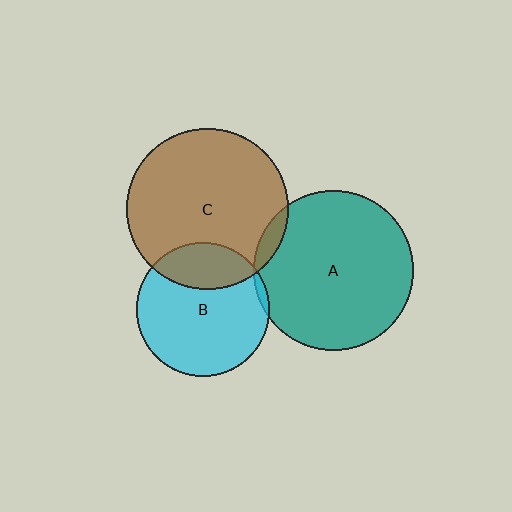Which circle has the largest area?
Circle C (brown).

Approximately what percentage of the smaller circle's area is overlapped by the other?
Approximately 5%.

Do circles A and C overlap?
Yes.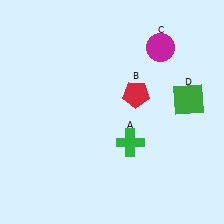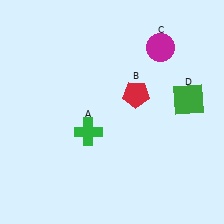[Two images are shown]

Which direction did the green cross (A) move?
The green cross (A) moved left.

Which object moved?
The green cross (A) moved left.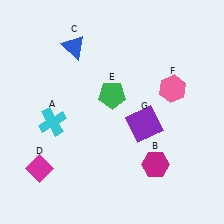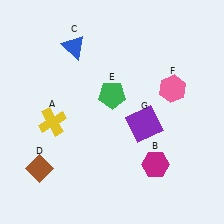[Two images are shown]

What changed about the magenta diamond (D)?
In Image 1, D is magenta. In Image 2, it changed to brown.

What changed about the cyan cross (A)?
In Image 1, A is cyan. In Image 2, it changed to yellow.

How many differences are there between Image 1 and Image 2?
There are 2 differences between the two images.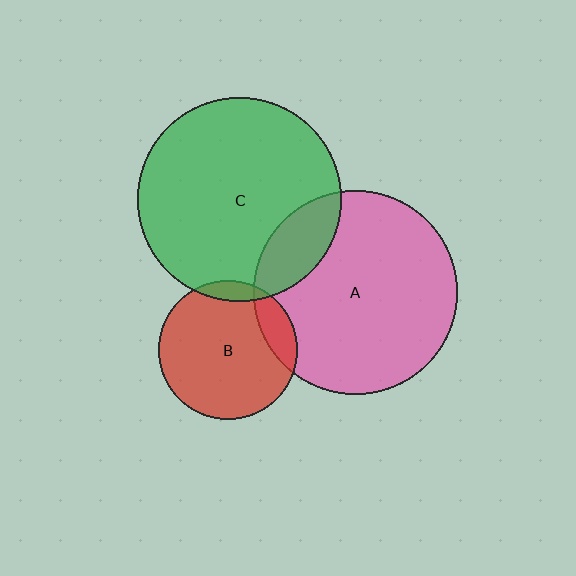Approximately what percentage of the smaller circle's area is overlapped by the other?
Approximately 15%.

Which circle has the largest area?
Circle A (pink).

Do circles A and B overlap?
Yes.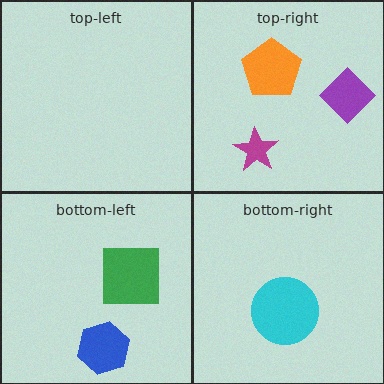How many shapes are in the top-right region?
3.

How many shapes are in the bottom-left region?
2.